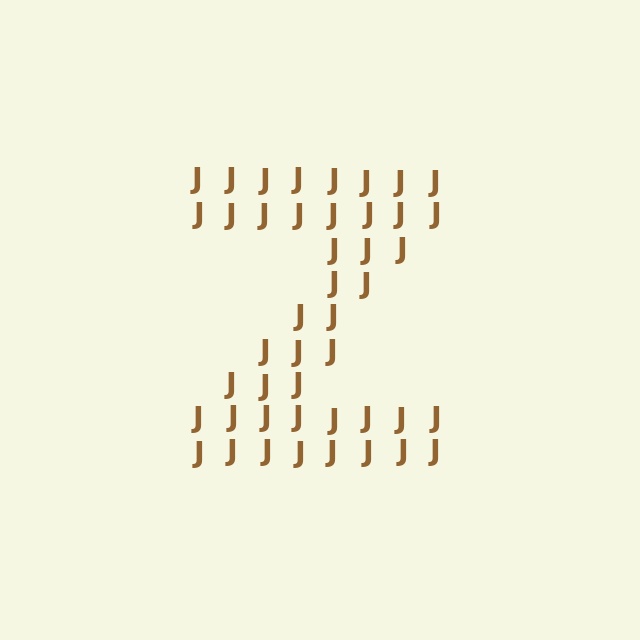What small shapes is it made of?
It is made of small letter J's.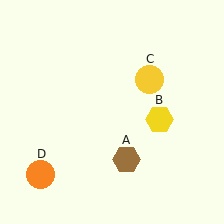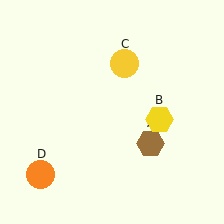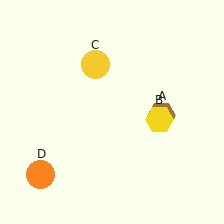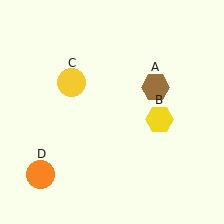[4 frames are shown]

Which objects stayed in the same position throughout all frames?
Yellow hexagon (object B) and orange circle (object D) remained stationary.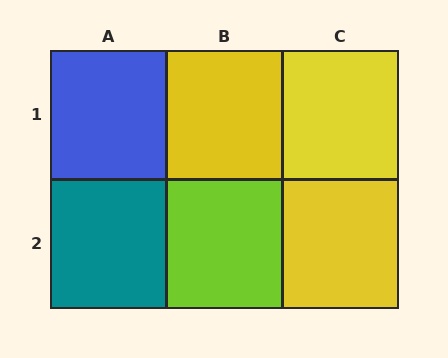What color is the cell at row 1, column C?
Yellow.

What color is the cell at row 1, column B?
Yellow.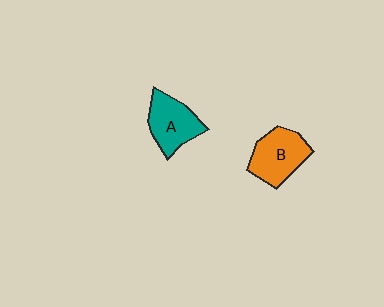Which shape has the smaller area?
Shape A (teal).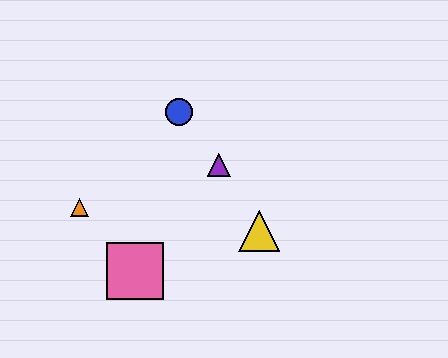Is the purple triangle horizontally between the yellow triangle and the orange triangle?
Yes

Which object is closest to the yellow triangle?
The purple triangle is closest to the yellow triangle.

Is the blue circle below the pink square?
No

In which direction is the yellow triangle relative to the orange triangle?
The yellow triangle is to the right of the orange triangle.